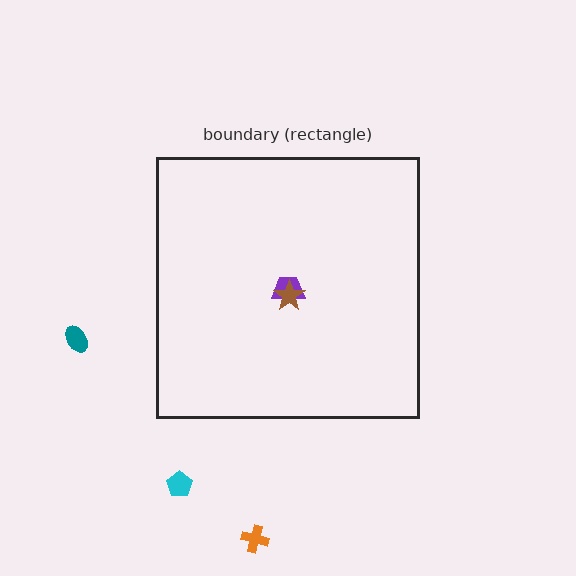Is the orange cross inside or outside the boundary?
Outside.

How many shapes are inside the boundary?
2 inside, 3 outside.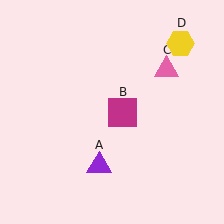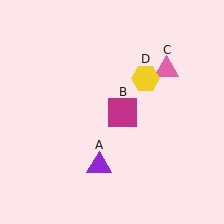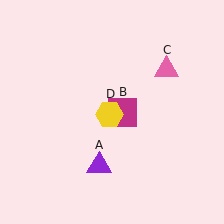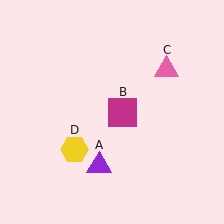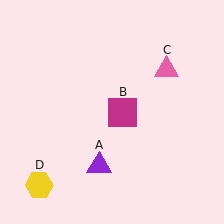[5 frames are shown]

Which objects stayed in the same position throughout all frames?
Purple triangle (object A) and magenta square (object B) and pink triangle (object C) remained stationary.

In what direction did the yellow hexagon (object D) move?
The yellow hexagon (object D) moved down and to the left.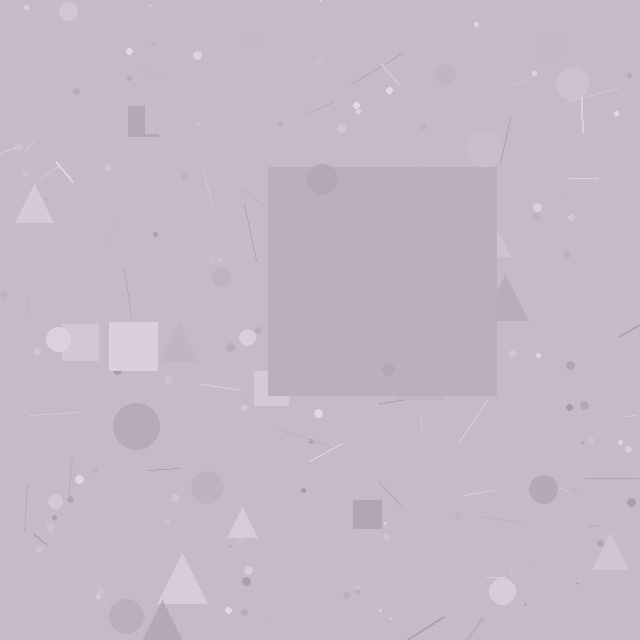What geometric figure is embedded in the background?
A square is embedded in the background.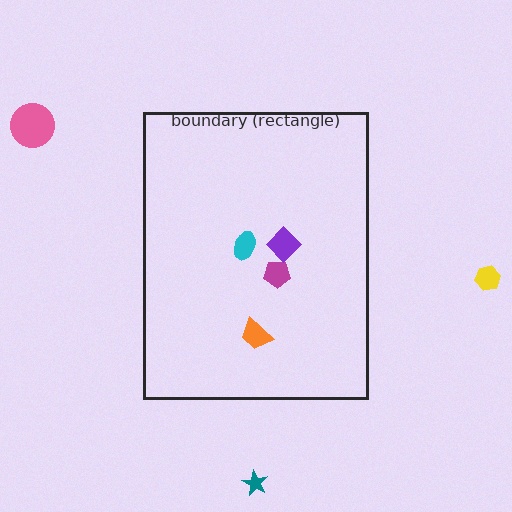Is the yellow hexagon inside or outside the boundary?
Outside.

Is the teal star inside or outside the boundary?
Outside.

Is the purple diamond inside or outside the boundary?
Inside.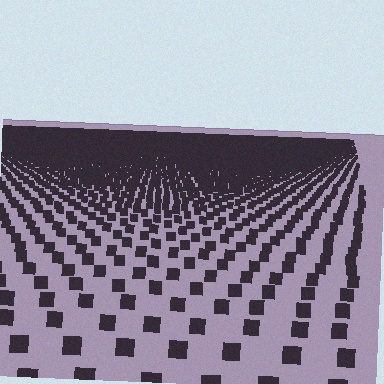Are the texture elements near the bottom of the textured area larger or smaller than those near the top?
Larger. Near the bottom, elements are closer to the viewer and appear at a bigger on-screen size.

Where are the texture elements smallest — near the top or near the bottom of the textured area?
Near the top.